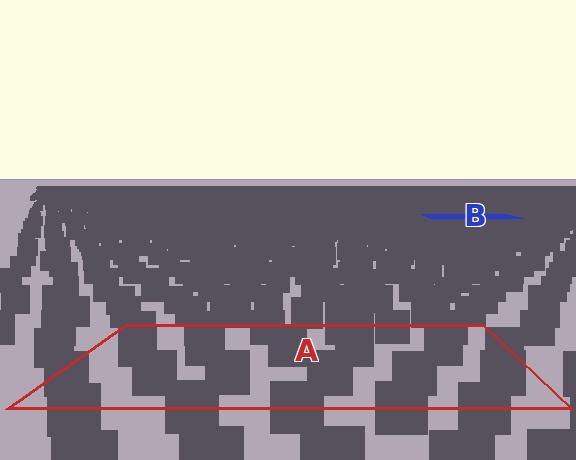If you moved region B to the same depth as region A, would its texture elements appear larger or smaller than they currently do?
They would appear larger. At a closer depth, the same texture elements are projected at a bigger on-screen size.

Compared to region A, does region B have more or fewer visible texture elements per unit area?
Region B has more texture elements per unit area — they are packed more densely because it is farther away.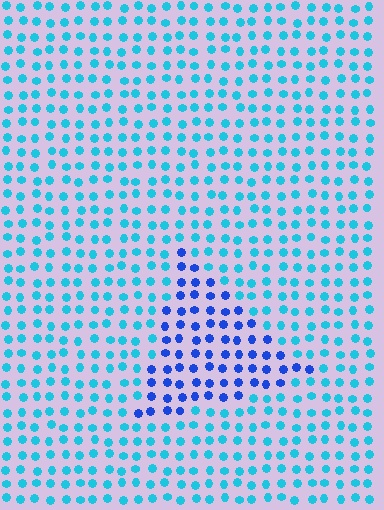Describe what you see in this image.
The image is filled with small cyan elements in a uniform arrangement. A triangle-shaped region is visible where the elements are tinted to a slightly different hue, forming a subtle color boundary.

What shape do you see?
I see a triangle.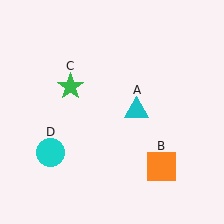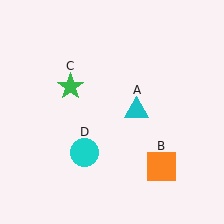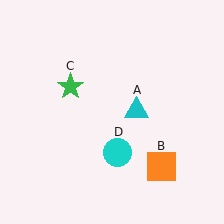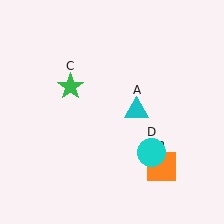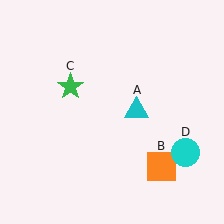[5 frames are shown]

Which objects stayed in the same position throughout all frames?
Cyan triangle (object A) and orange square (object B) and green star (object C) remained stationary.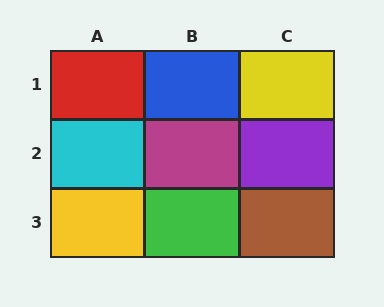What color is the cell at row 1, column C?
Yellow.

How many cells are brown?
1 cell is brown.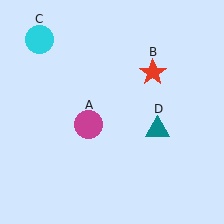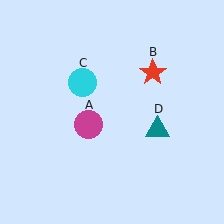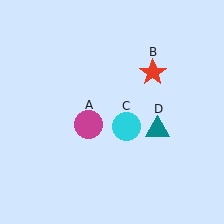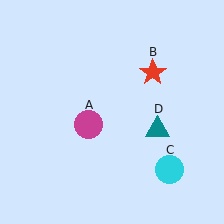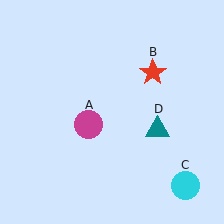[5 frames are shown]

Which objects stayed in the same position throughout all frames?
Magenta circle (object A) and red star (object B) and teal triangle (object D) remained stationary.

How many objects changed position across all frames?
1 object changed position: cyan circle (object C).